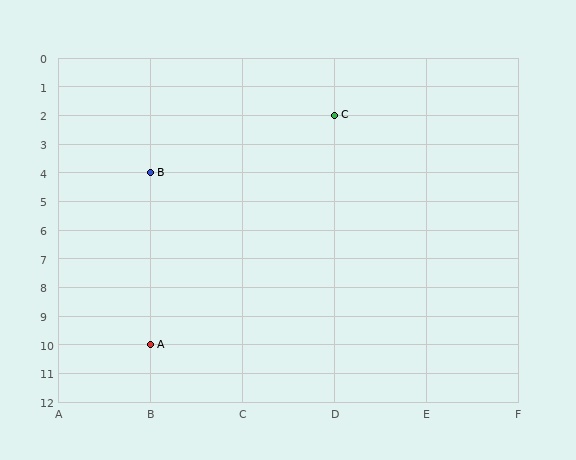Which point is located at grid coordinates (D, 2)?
Point C is at (D, 2).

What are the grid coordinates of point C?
Point C is at grid coordinates (D, 2).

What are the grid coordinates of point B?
Point B is at grid coordinates (B, 4).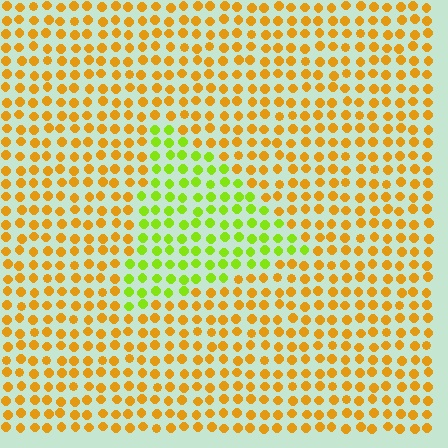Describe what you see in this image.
The image is filled with small orange elements in a uniform arrangement. A triangle-shaped region is visible where the elements are tinted to a slightly different hue, forming a subtle color boundary.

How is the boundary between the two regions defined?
The boundary is defined purely by a slight shift in hue (about 49 degrees). Spacing, size, and orientation are identical on both sides.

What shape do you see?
I see a triangle.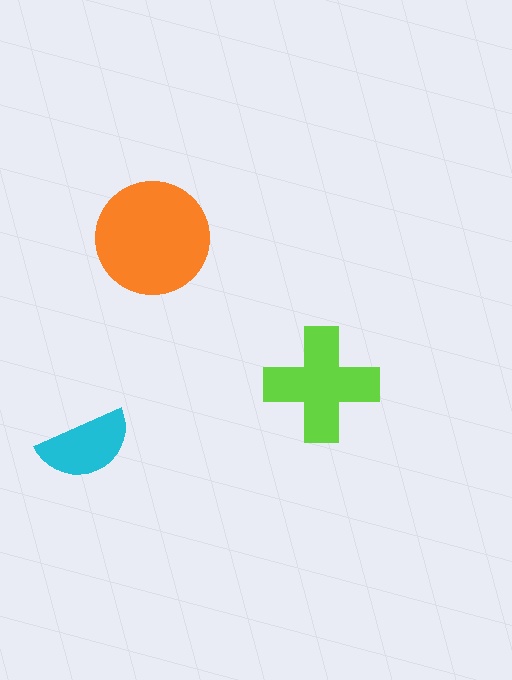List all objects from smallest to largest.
The cyan semicircle, the lime cross, the orange circle.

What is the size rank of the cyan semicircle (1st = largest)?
3rd.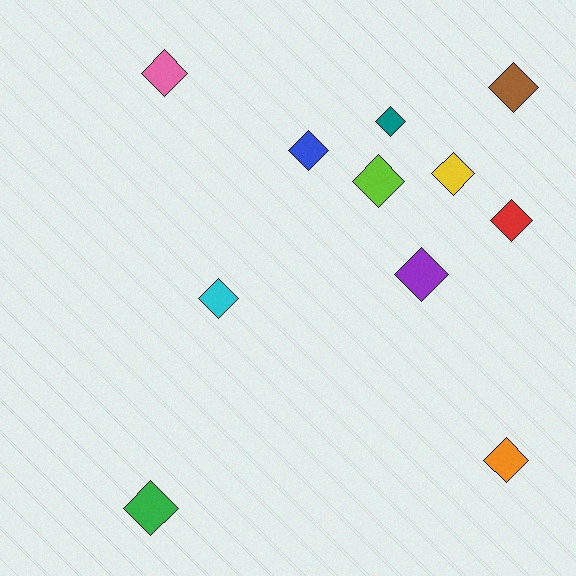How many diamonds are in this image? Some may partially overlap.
There are 11 diamonds.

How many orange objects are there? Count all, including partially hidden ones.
There is 1 orange object.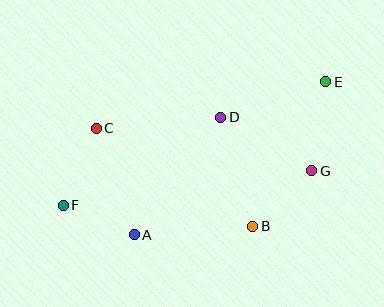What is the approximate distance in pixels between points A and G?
The distance between A and G is approximately 189 pixels.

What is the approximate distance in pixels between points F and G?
The distance between F and G is approximately 251 pixels.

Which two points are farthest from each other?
Points E and F are farthest from each other.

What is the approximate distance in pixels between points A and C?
The distance between A and C is approximately 113 pixels.